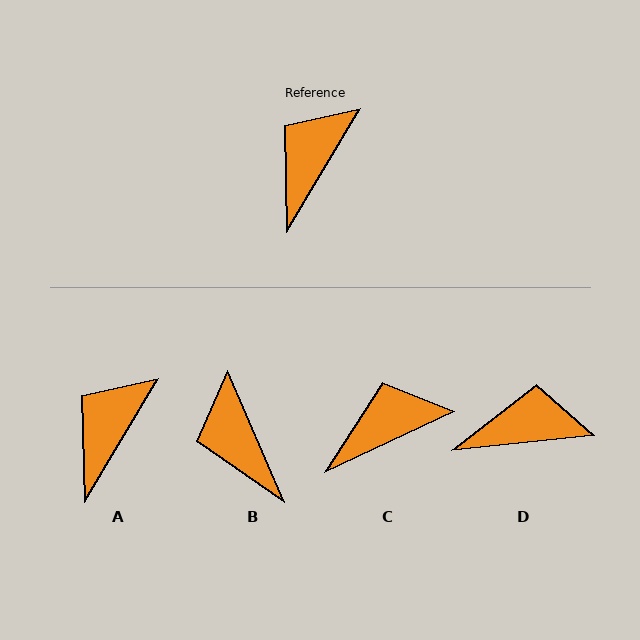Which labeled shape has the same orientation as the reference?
A.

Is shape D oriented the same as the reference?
No, it is off by about 53 degrees.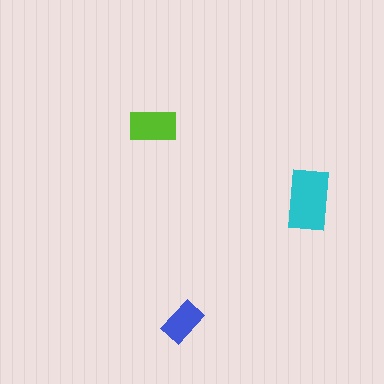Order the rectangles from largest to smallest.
the cyan one, the lime one, the blue one.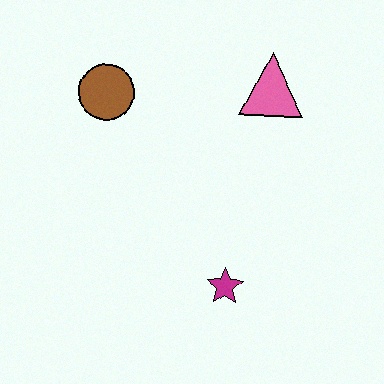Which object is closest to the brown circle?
The pink triangle is closest to the brown circle.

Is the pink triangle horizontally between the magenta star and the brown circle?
No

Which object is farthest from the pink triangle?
The magenta star is farthest from the pink triangle.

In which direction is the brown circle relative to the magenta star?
The brown circle is above the magenta star.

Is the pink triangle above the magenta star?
Yes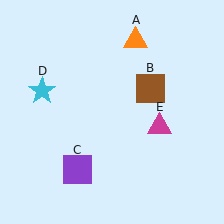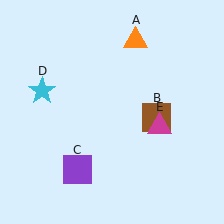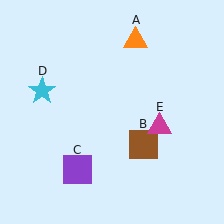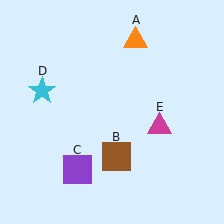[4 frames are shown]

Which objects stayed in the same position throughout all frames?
Orange triangle (object A) and purple square (object C) and cyan star (object D) and magenta triangle (object E) remained stationary.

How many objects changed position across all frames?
1 object changed position: brown square (object B).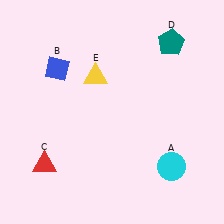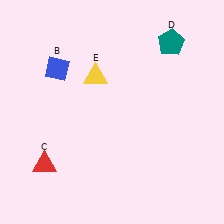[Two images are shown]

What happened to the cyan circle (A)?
The cyan circle (A) was removed in Image 2. It was in the bottom-right area of Image 1.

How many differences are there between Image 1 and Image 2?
There is 1 difference between the two images.